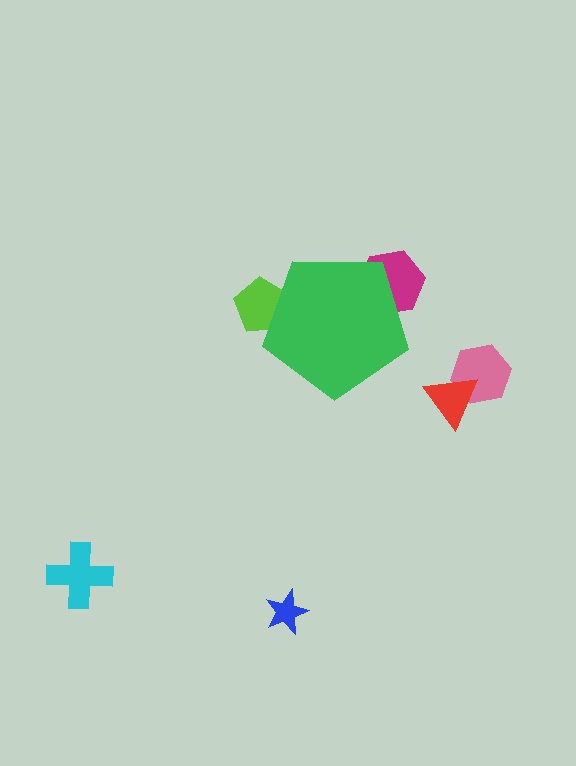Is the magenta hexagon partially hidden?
Yes, the magenta hexagon is partially hidden behind the green pentagon.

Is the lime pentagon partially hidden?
Yes, the lime pentagon is partially hidden behind the green pentagon.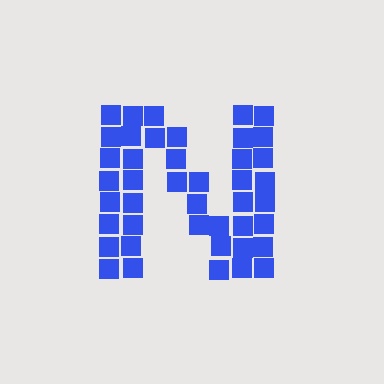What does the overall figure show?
The overall figure shows the letter N.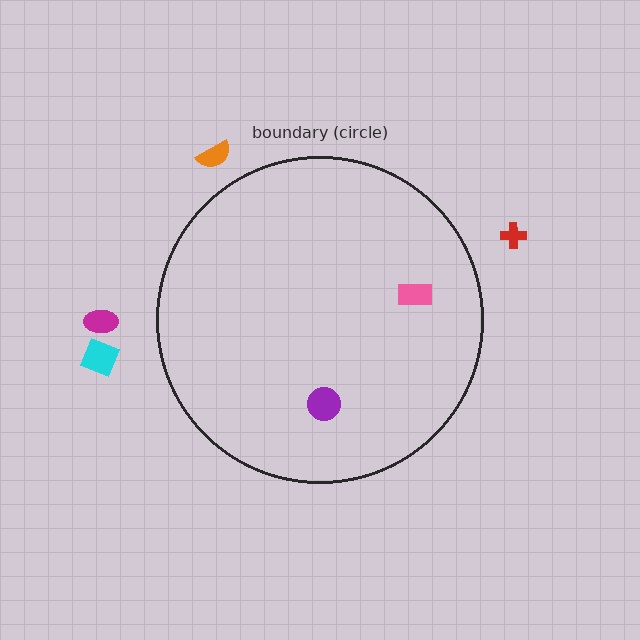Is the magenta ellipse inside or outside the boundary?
Outside.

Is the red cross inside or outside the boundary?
Outside.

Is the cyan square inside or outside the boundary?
Outside.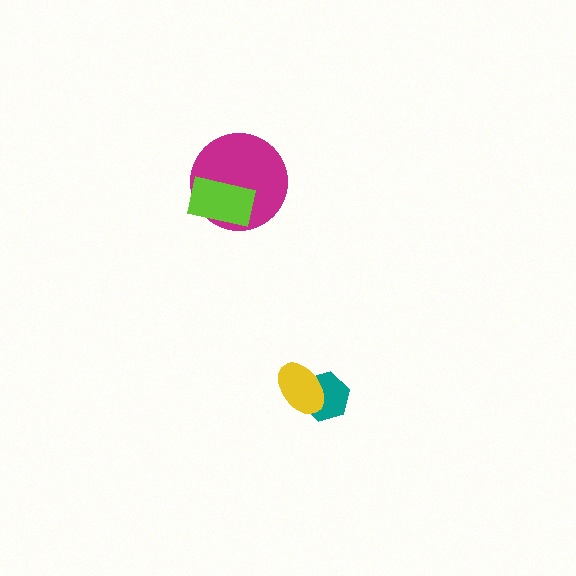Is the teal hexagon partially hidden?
Yes, it is partially covered by another shape.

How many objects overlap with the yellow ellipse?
1 object overlaps with the yellow ellipse.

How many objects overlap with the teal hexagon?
1 object overlaps with the teal hexagon.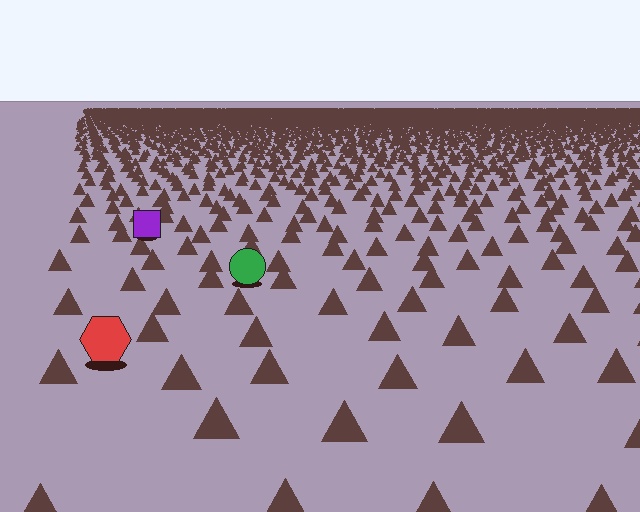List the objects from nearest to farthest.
From nearest to farthest: the red hexagon, the green circle, the purple square.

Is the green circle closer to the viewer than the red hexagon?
No. The red hexagon is closer — you can tell from the texture gradient: the ground texture is coarser near it.